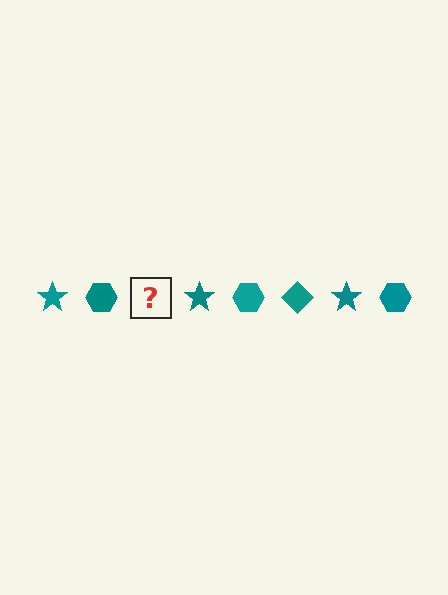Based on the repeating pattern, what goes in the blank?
The blank should be a teal diamond.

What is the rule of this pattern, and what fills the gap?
The rule is that the pattern cycles through star, hexagon, diamond shapes in teal. The gap should be filled with a teal diamond.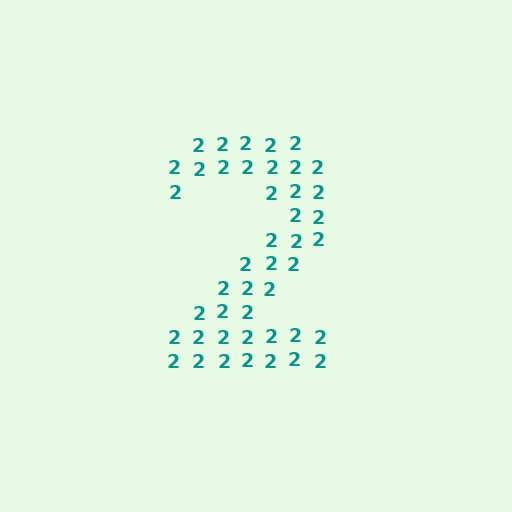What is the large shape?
The large shape is the digit 2.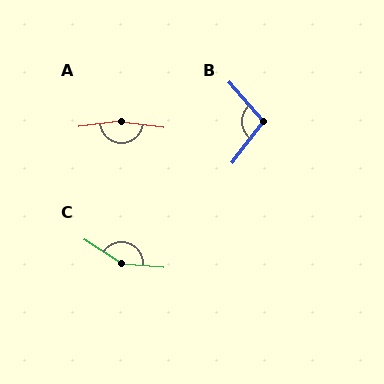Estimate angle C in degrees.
Approximately 152 degrees.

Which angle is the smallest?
B, at approximately 102 degrees.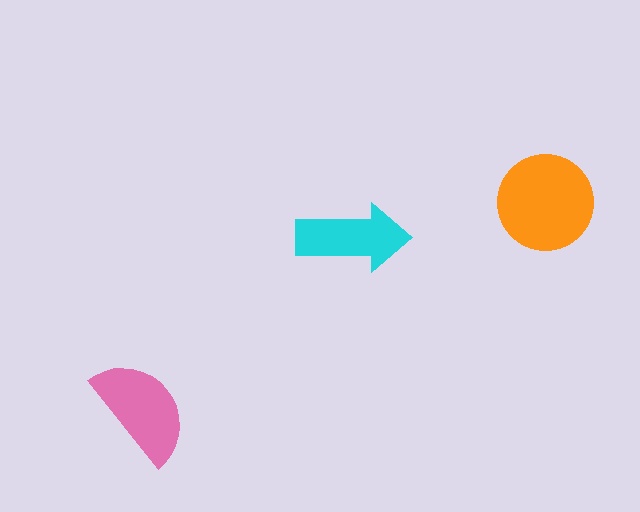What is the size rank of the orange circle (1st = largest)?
1st.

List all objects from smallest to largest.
The cyan arrow, the pink semicircle, the orange circle.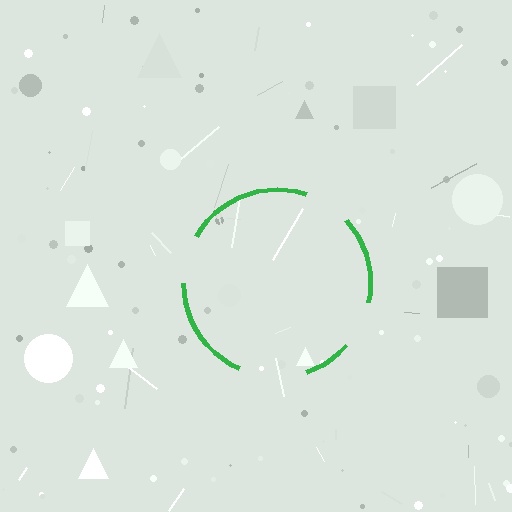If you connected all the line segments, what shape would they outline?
They would outline a circle.